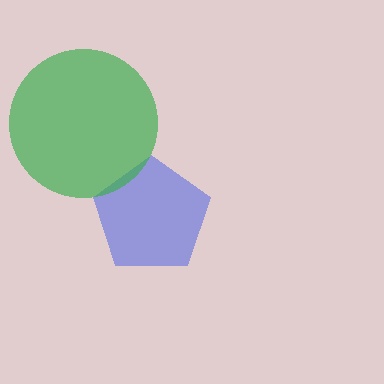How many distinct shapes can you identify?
There are 2 distinct shapes: a blue pentagon, a green circle.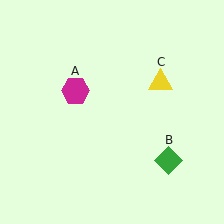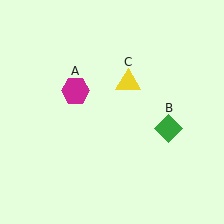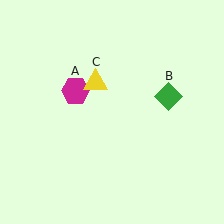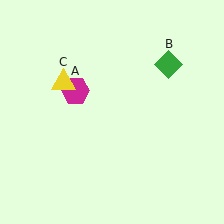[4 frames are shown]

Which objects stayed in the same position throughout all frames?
Magenta hexagon (object A) remained stationary.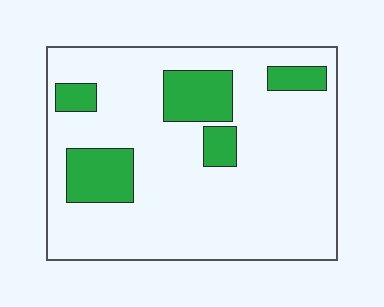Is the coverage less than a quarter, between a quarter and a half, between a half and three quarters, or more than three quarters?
Less than a quarter.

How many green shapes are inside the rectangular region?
5.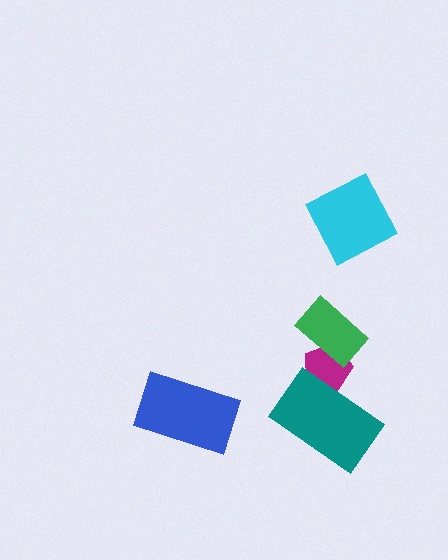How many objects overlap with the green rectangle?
1 object overlaps with the green rectangle.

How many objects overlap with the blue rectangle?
0 objects overlap with the blue rectangle.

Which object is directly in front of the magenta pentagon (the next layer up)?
The teal rectangle is directly in front of the magenta pentagon.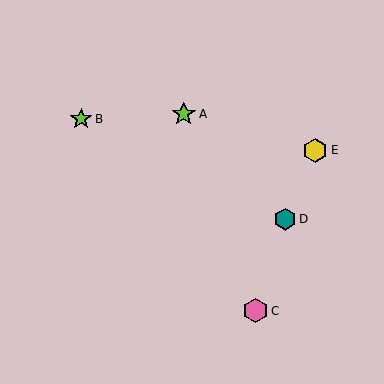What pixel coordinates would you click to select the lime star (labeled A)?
Click at (184, 114) to select the lime star A.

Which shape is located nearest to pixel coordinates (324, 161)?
The yellow hexagon (labeled E) at (315, 150) is nearest to that location.